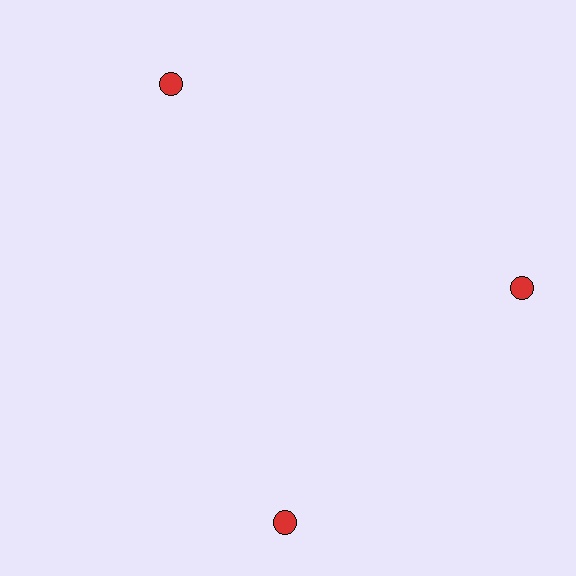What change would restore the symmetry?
The symmetry would be restored by rotating it back into even spacing with its neighbors so that all 3 circles sit at equal angles and equal distance from the center.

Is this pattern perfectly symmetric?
No. The 3 red circles are arranged in a ring, but one element near the 7 o'clock position is rotated out of alignment along the ring, breaking the 3-fold rotational symmetry.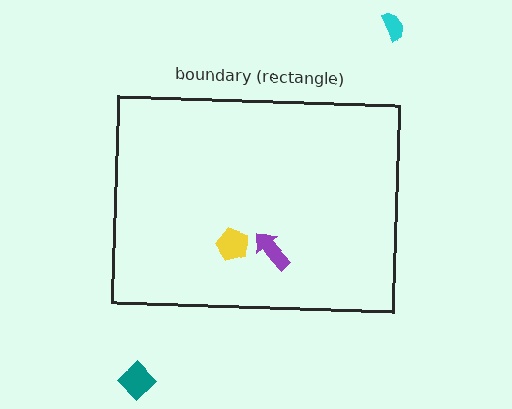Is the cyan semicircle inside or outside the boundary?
Outside.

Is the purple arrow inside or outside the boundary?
Inside.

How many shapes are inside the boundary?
2 inside, 2 outside.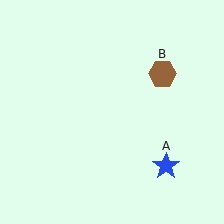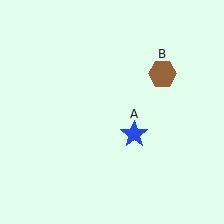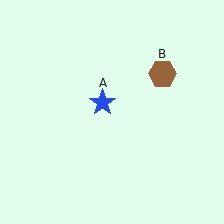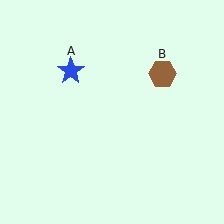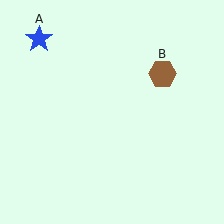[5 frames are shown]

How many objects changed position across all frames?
1 object changed position: blue star (object A).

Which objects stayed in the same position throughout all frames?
Brown hexagon (object B) remained stationary.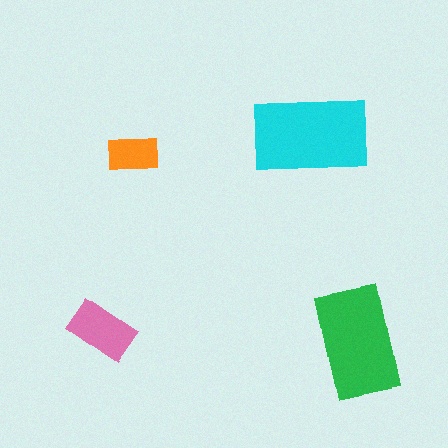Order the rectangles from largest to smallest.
the cyan one, the green one, the pink one, the orange one.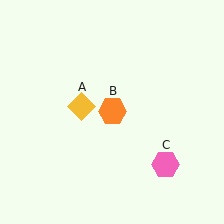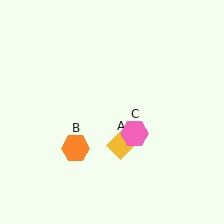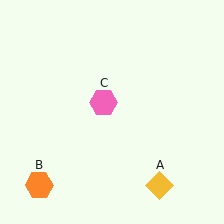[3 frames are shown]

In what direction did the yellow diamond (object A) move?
The yellow diamond (object A) moved down and to the right.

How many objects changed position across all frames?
3 objects changed position: yellow diamond (object A), orange hexagon (object B), pink hexagon (object C).